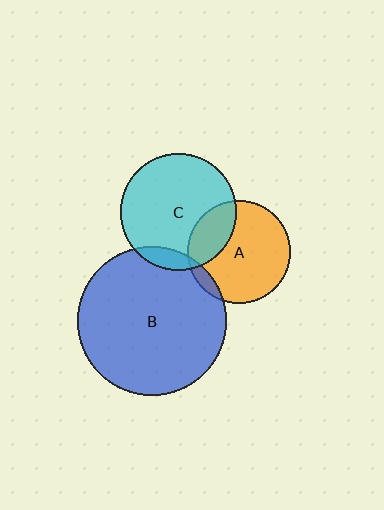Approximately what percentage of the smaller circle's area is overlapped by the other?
Approximately 5%.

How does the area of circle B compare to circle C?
Approximately 1.6 times.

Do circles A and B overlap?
Yes.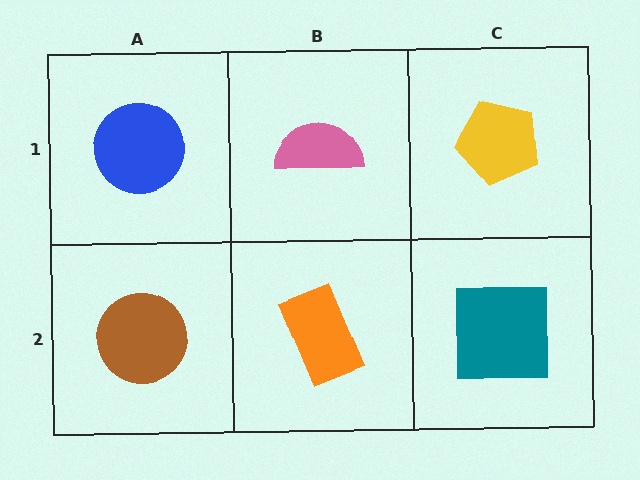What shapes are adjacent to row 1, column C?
A teal square (row 2, column C), a pink semicircle (row 1, column B).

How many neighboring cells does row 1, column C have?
2.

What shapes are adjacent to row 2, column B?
A pink semicircle (row 1, column B), a brown circle (row 2, column A), a teal square (row 2, column C).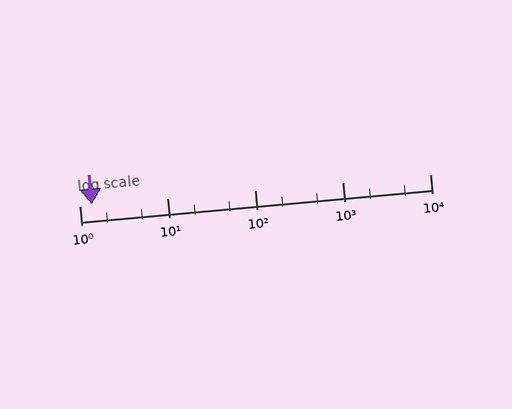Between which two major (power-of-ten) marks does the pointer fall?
The pointer is between 1 and 10.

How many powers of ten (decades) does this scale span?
The scale spans 4 decades, from 1 to 10000.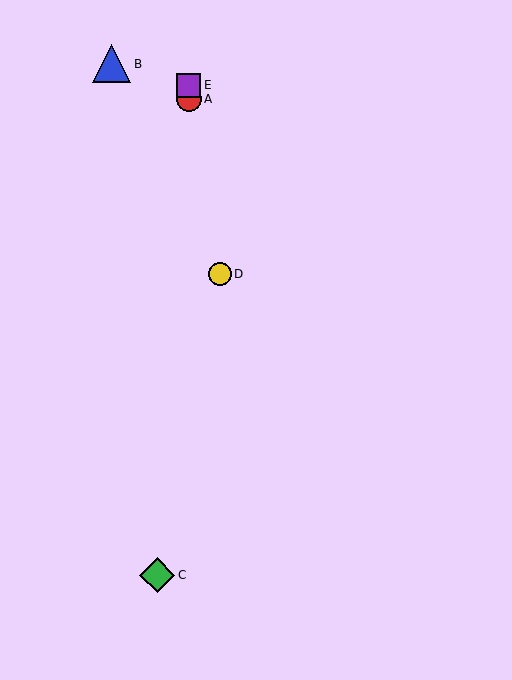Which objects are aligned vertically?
Objects A, E are aligned vertically.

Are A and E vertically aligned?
Yes, both are at x≈189.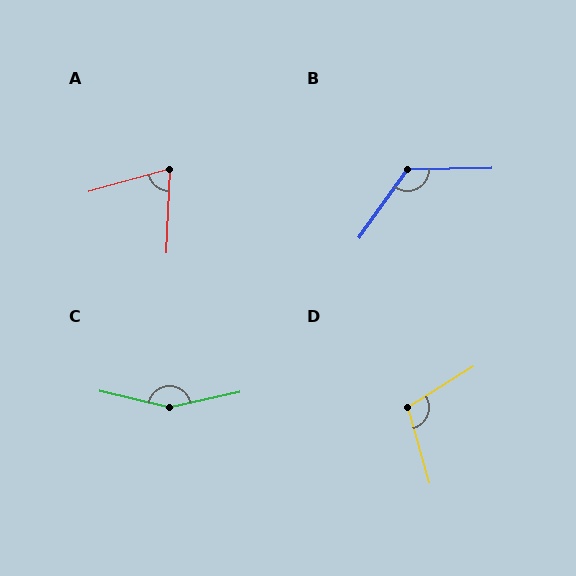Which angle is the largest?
C, at approximately 154 degrees.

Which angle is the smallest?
A, at approximately 72 degrees.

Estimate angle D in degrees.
Approximately 106 degrees.